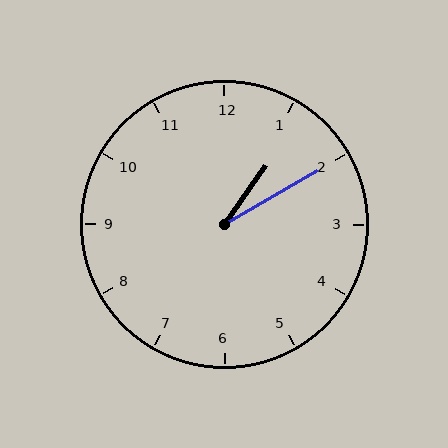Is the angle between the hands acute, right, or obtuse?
It is acute.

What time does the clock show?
1:10.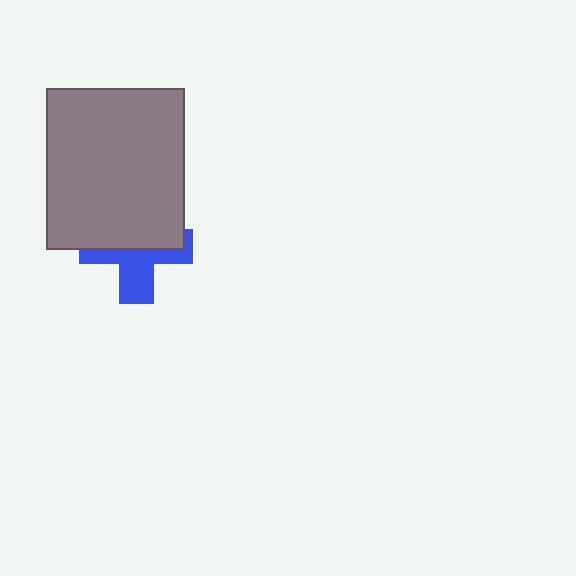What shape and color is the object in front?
The object in front is a gray rectangle.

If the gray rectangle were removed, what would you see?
You would see the complete blue cross.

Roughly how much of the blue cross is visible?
About half of it is visible (roughly 47%).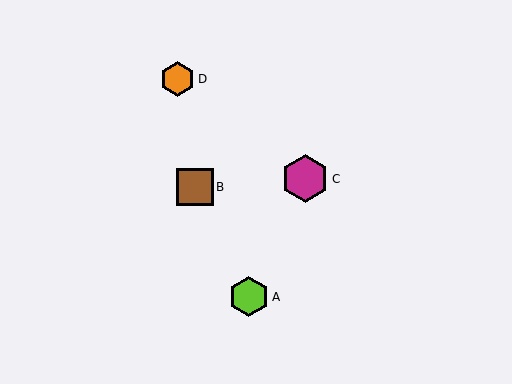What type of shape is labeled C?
Shape C is a magenta hexagon.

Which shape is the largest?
The magenta hexagon (labeled C) is the largest.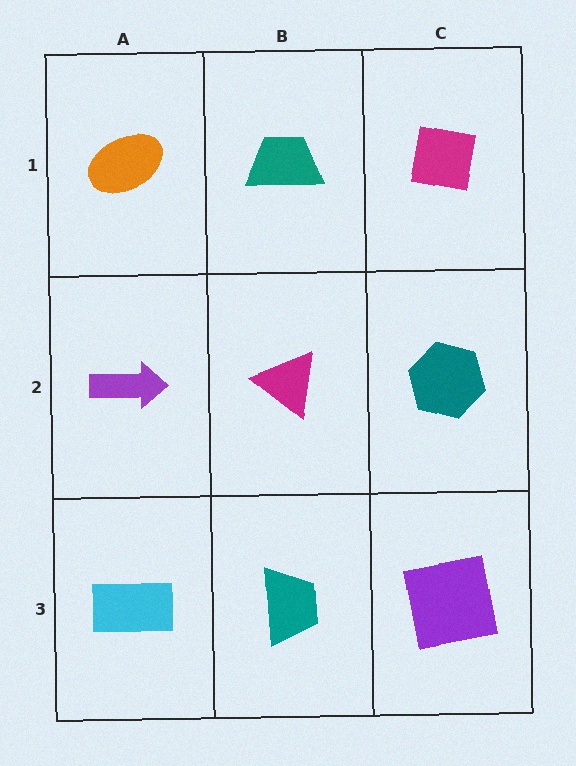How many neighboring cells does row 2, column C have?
3.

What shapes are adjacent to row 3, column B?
A magenta triangle (row 2, column B), a cyan rectangle (row 3, column A), a purple square (row 3, column C).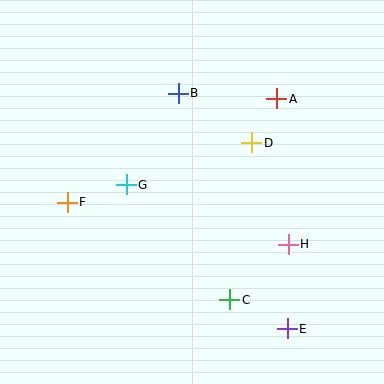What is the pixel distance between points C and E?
The distance between C and E is 64 pixels.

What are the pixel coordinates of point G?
Point G is at (126, 185).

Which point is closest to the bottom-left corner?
Point F is closest to the bottom-left corner.